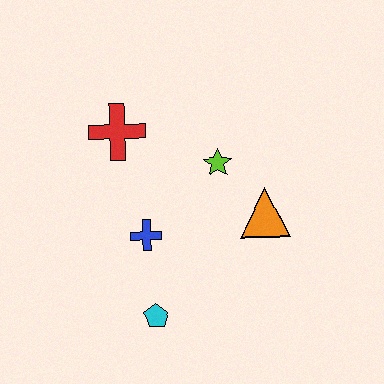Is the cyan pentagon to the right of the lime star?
No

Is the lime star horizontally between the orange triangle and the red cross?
Yes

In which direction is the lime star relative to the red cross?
The lime star is to the right of the red cross.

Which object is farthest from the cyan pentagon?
The red cross is farthest from the cyan pentagon.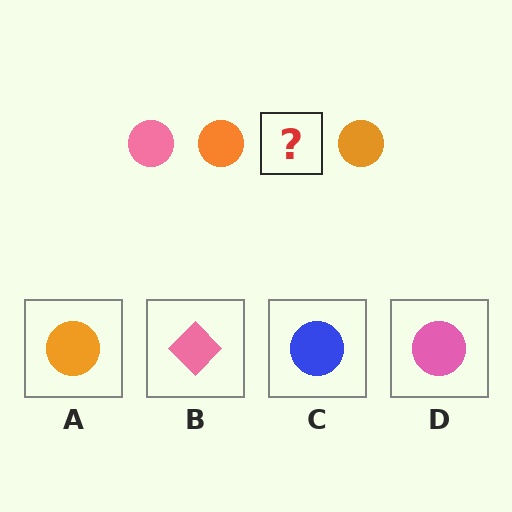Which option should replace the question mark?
Option D.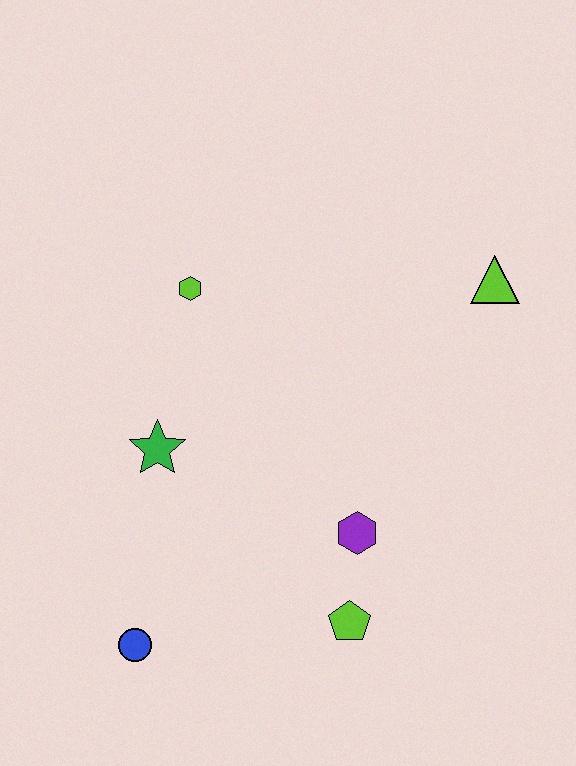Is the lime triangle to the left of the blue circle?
No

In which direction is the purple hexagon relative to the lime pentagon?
The purple hexagon is above the lime pentagon.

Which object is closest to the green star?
The lime hexagon is closest to the green star.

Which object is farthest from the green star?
The lime triangle is farthest from the green star.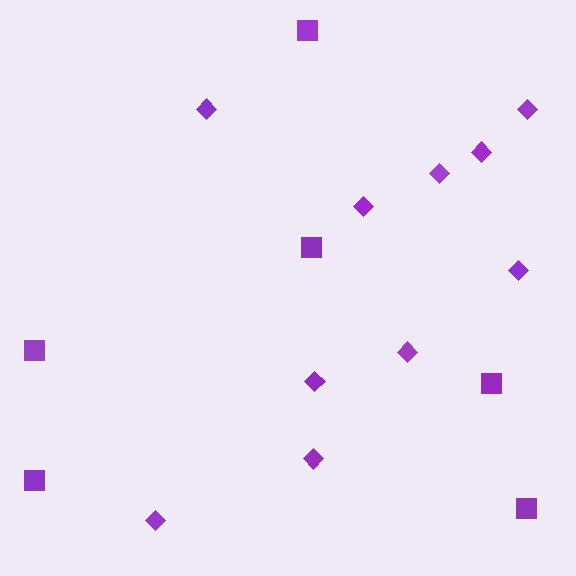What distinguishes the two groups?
There are 2 groups: one group of diamonds (10) and one group of squares (6).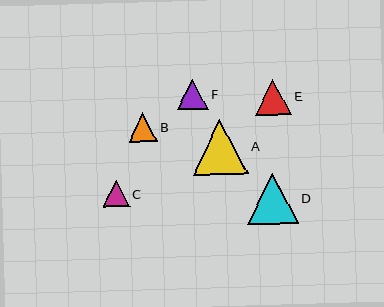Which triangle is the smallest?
Triangle C is the smallest with a size of approximately 27 pixels.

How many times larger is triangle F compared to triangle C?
Triangle F is approximately 1.1 times the size of triangle C.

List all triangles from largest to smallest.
From largest to smallest: A, D, E, F, B, C.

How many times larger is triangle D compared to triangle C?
Triangle D is approximately 1.9 times the size of triangle C.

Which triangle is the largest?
Triangle A is the largest with a size of approximately 55 pixels.